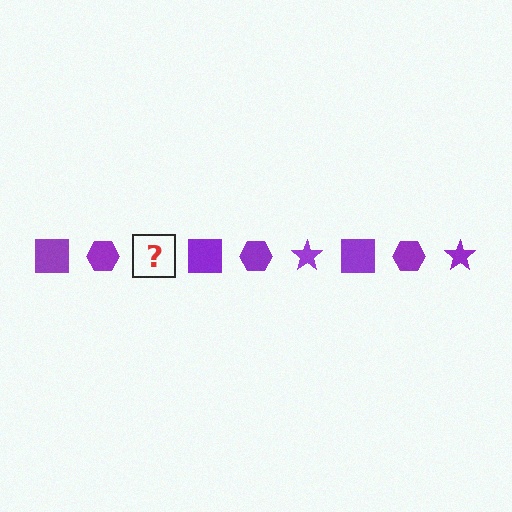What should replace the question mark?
The question mark should be replaced with a purple star.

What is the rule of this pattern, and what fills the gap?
The rule is that the pattern cycles through square, hexagon, star shapes in purple. The gap should be filled with a purple star.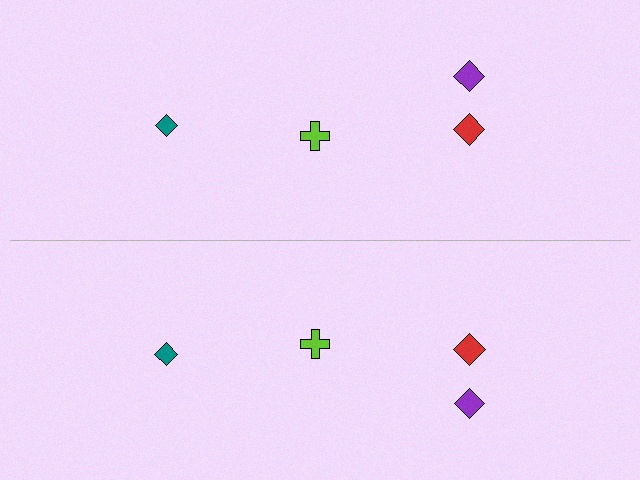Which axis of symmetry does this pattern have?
The pattern has a horizontal axis of symmetry running through the center of the image.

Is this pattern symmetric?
Yes, this pattern has bilateral (reflection) symmetry.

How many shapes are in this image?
There are 8 shapes in this image.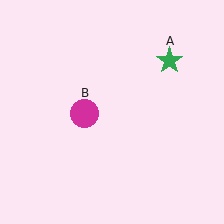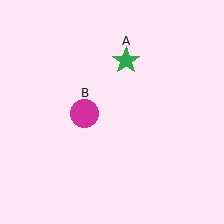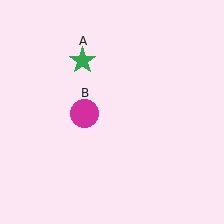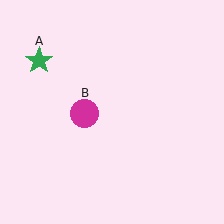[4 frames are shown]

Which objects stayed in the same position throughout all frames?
Magenta circle (object B) remained stationary.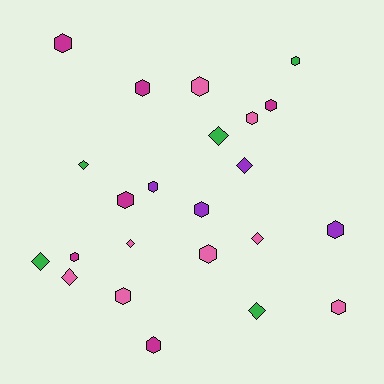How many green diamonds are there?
There are 4 green diamonds.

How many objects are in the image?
There are 23 objects.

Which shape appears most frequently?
Hexagon, with 15 objects.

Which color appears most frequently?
Pink, with 8 objects.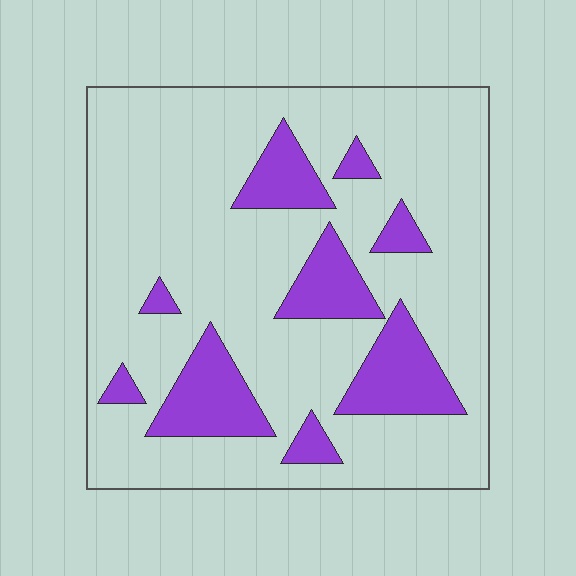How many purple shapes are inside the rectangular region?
9.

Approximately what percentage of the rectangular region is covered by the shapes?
Approximately 20%.